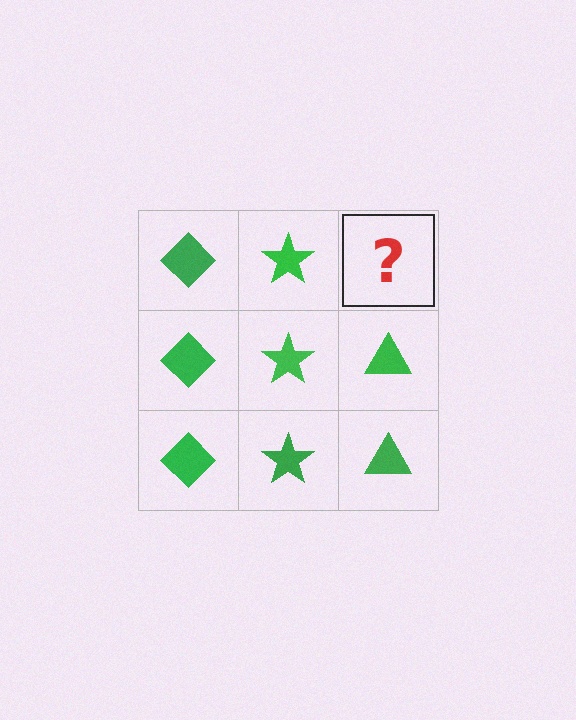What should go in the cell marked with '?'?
The missing cell should contain a green triangle.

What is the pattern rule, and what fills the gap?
The rule is that each column has a consistent shape. The gap should be filled with a green triangle.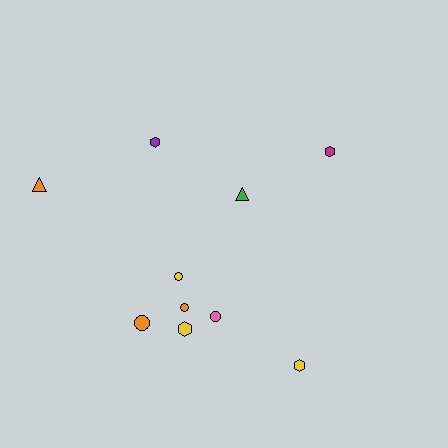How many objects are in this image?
There are 10 objects.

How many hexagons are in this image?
There are 4 hexagons.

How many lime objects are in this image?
There are no lime objects.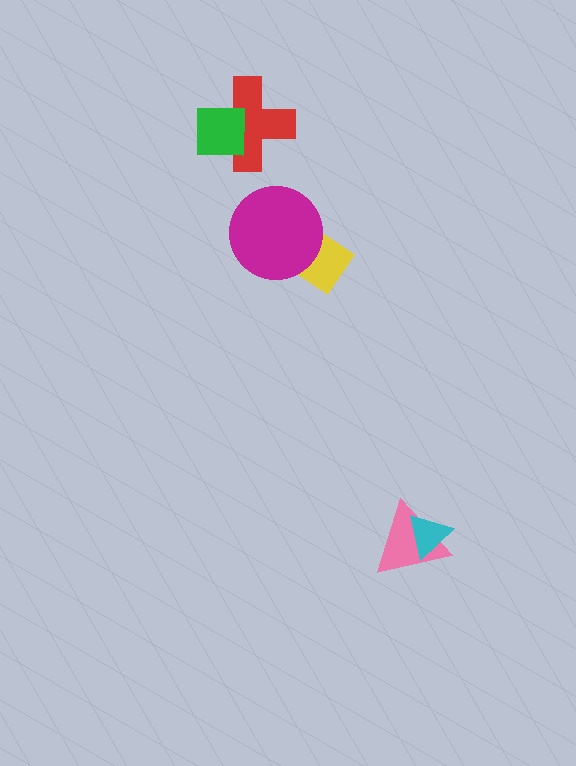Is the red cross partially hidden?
Yes, it is partially covered by another shape.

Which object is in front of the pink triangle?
The cyan triangle is in front of the pink triangle.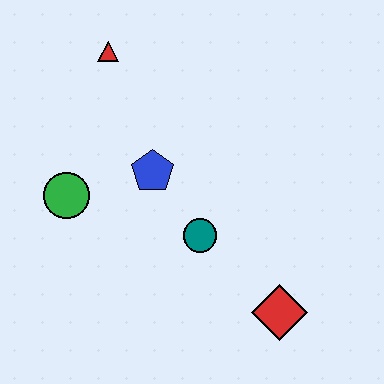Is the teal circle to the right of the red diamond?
No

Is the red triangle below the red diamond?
No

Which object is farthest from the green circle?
The red diamond is farthest from the green circle.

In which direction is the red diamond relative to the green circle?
The red diamond is to the right of the green circle.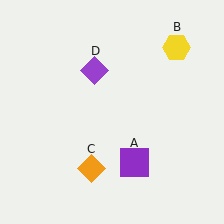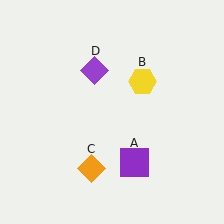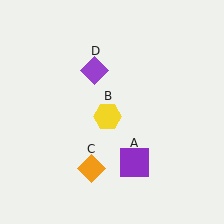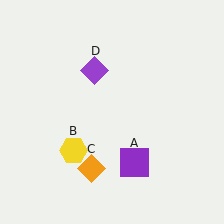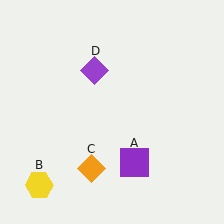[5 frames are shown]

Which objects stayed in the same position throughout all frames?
Purple square (object A) and orange diamond (object C) and purple diamond (object D) remained stationary.